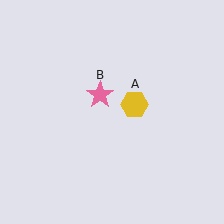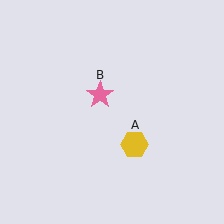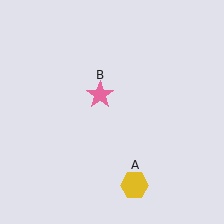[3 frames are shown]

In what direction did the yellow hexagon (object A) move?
The yellow hexagon (object A) moved down.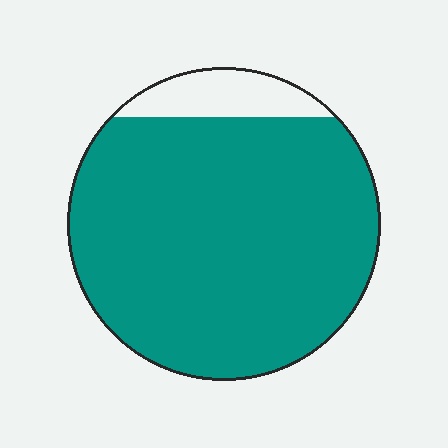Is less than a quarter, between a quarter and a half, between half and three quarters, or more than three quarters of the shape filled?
More than three quarters.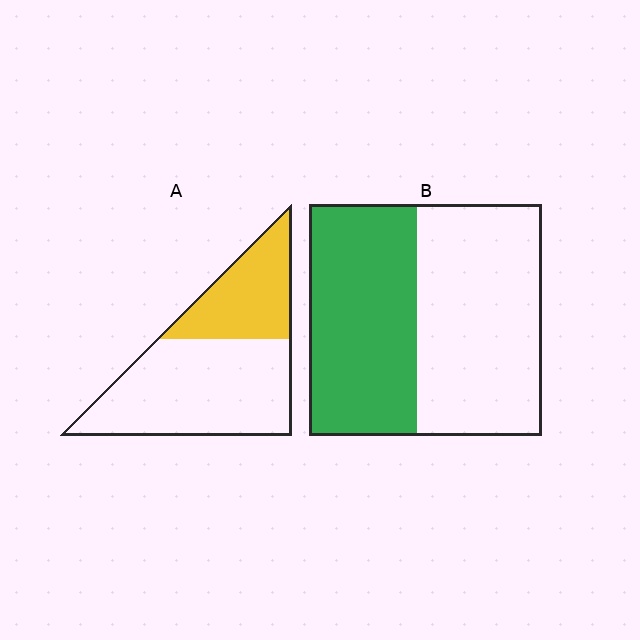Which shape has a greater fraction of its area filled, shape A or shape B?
Shape B.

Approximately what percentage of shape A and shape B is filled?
A is approximately 35% and B is approximately 45%.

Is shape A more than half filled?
No.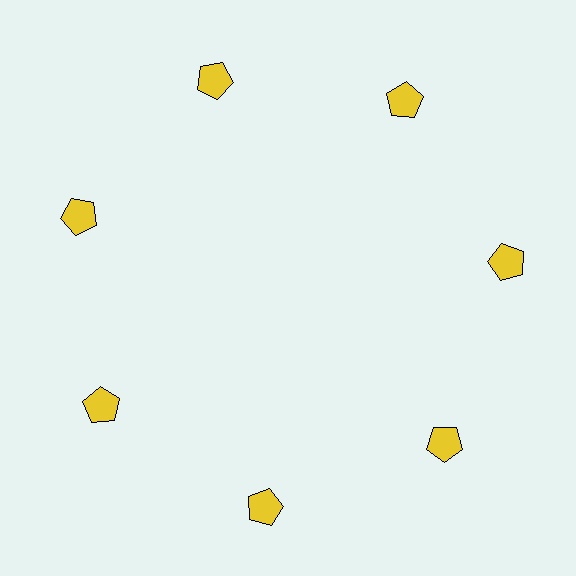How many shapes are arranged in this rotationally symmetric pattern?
There are 7 shapes, arranged in 7 groups of 1.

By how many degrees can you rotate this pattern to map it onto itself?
The pattern maps onto itself every 51 degrees of rotation.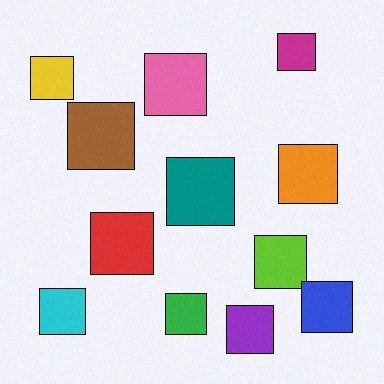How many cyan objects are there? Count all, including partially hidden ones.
There is 1 cyan object.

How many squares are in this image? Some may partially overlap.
There are 12 squares.